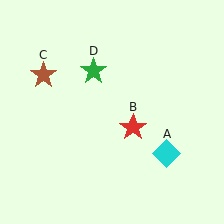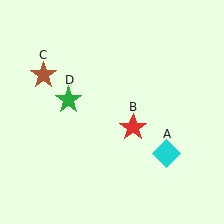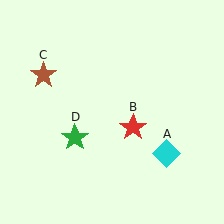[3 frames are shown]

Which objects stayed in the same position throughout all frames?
Cyan diamond (object A) and red star (object B) and brown star (object C) remained stationary.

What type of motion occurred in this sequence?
The green star (object D) rotated counterclockwise around the center of the scene.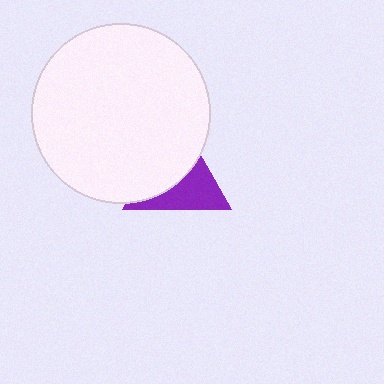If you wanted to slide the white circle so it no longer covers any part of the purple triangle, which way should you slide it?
Slide it toward the upper-left — that is the most direct way to separate the two shapes.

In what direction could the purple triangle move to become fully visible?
The purple triangle could move toward the lower-right. That would shift it out from behind the white circle entirely.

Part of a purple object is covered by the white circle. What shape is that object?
It is a triangle.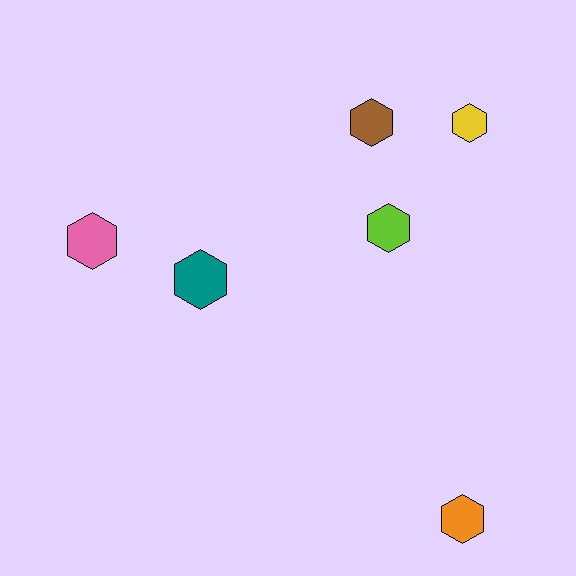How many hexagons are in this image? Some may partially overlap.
There are 6 hexagons.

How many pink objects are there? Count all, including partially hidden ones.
There is 1 pink object.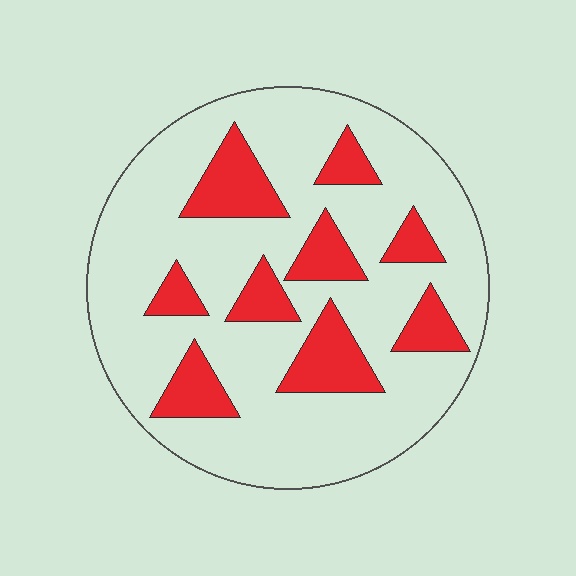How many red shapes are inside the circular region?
9.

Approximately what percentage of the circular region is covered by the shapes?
Approximately 25%.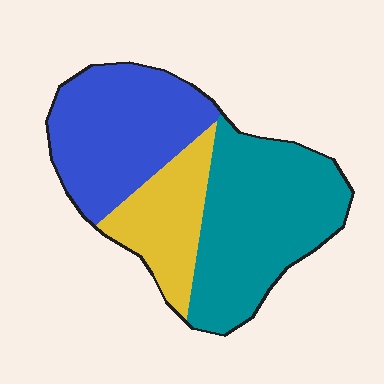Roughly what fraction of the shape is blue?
Blue covers around 35% of the shape.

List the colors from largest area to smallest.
From largest to smallest: teal, blue, yellow.